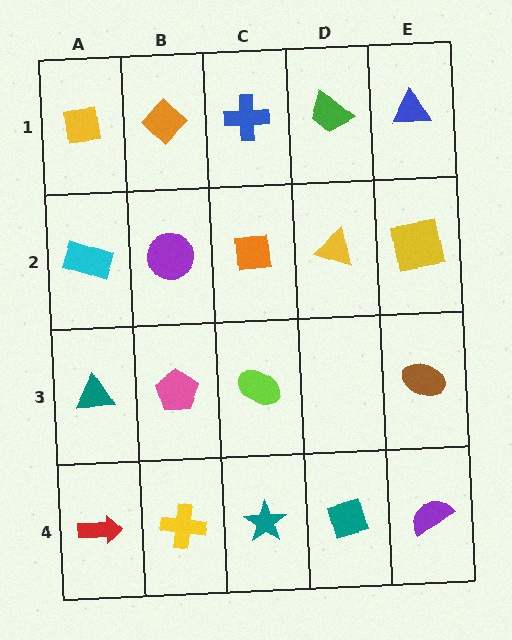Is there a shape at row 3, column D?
No, that cell is empty.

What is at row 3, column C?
A lime ellipse.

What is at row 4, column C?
A teal star.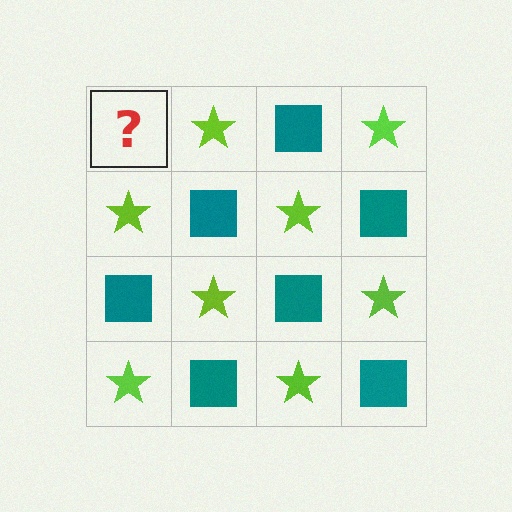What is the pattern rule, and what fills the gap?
The rule is that it alternates teal square and lime star in a checkerboard pattern. The gap should be filled with a teal square.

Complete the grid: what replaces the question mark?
The question mark should be replaced with a teal square.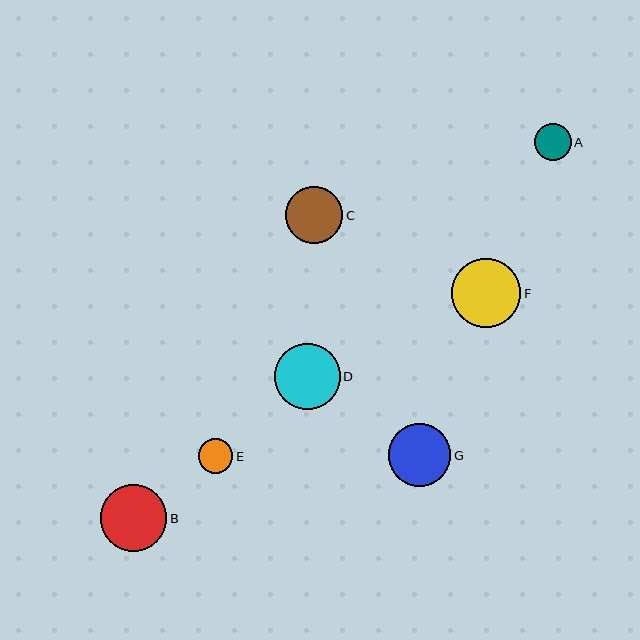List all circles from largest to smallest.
From largest to smallest: F, B, D, G, C, A, E.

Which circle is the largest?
Circle F is the largest with a size of approximately 69 pixels.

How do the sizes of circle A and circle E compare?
Circle A and circle E are approximately the same size.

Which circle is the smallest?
Circle E is the smallest with a size of approximately 34 pixels.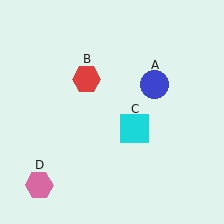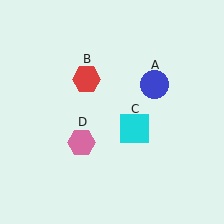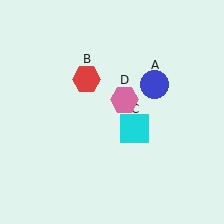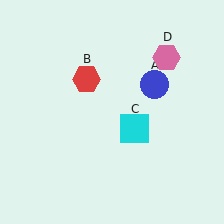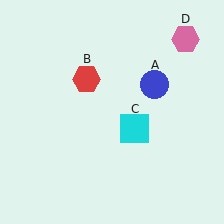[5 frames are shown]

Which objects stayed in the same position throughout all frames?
Blue circle (object A) and red hexagon (object B) and cyan square (object C) remained stationary.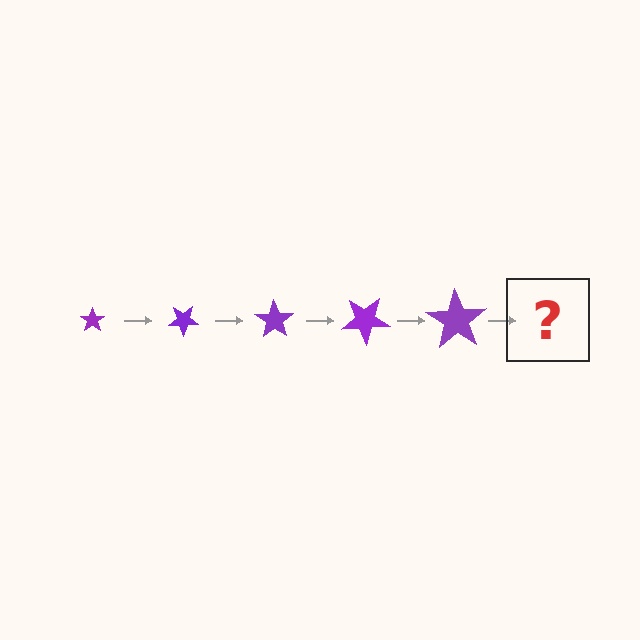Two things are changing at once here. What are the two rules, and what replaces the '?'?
The two rules are that the star grows larger each step and it rotates 35 degrees each step. The '?' should be a star, larger than the previous one and rotated 175 degrees from the start.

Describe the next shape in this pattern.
It should be a star, larger than the previous one and rotated 175 degrees from the start.